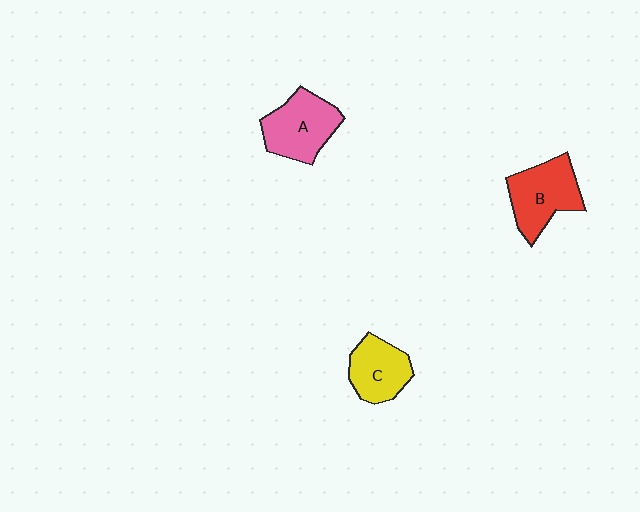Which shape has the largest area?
Shape B (red).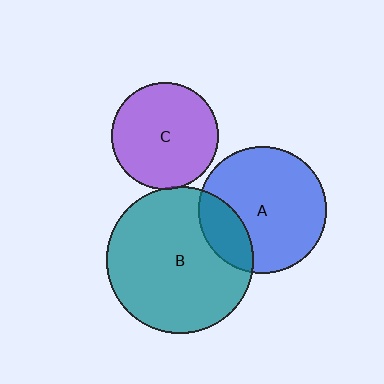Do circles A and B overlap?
Yes.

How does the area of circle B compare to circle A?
Approximately 1.3 times.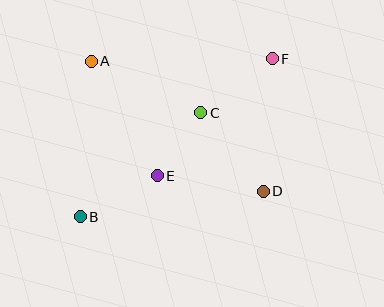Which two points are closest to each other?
Points C and E are closest to each other.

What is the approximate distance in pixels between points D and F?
The distance between D and F is approximately 133 pixels.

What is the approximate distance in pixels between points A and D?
The distance between A and D is approximately 216 pixels.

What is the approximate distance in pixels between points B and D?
The distance between B and D is approximately 185 pixels.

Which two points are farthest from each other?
Points B and F are farthest from each other.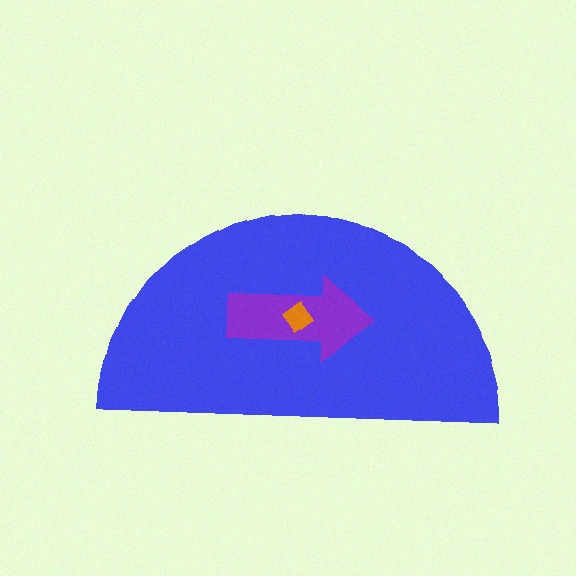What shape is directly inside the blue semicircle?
The purple arrow.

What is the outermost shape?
The blue semicircle.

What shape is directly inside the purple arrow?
The orange diamond.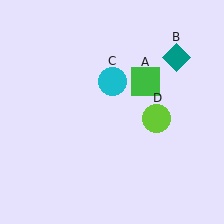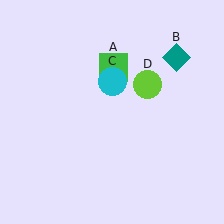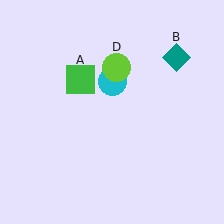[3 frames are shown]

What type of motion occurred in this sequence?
The green square (object A), lime circle (object D) rotated counterclockwise around the center of the scene.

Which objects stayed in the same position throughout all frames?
Teal diamond (object B) and cyan circle (object C) remained stationary.